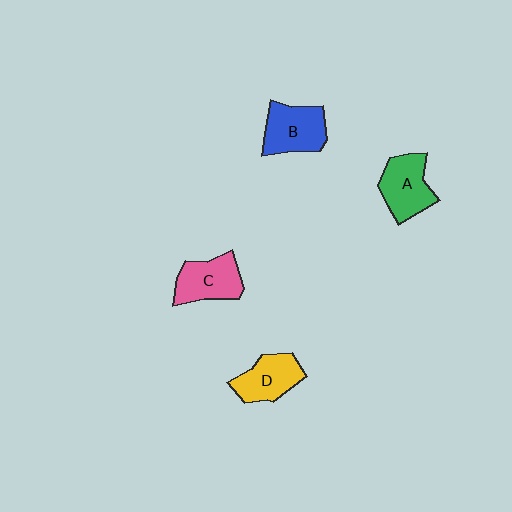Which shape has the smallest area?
Shape D (yellow).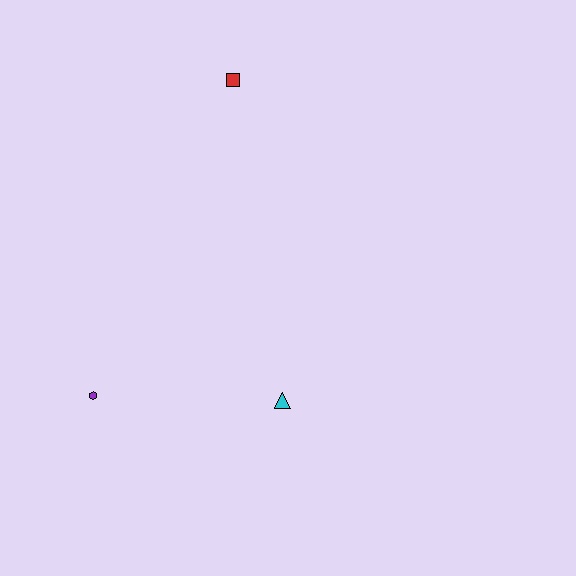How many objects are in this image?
There are 3 objects.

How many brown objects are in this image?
There are no brown objects.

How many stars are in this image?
There are no stars.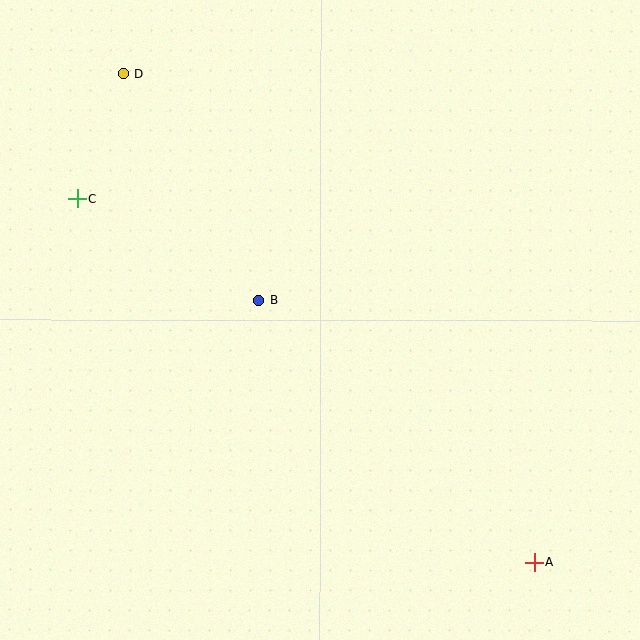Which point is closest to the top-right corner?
Point B is closest to the top-right corner.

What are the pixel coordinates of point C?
Point C is at (78, 198).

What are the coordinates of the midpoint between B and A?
The midpoint between B and A is at (396, 431).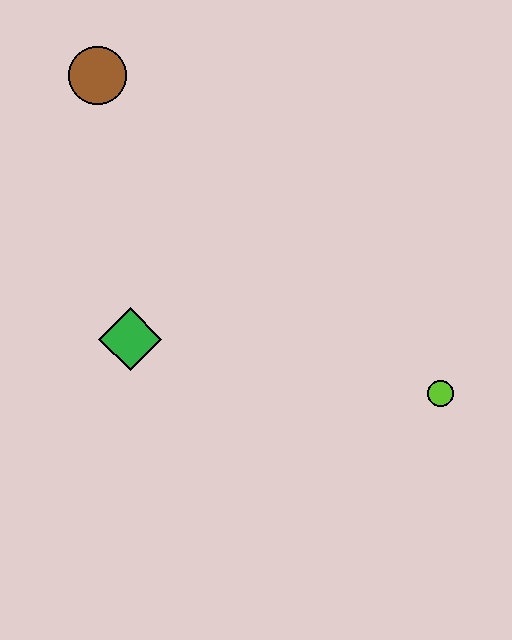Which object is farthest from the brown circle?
The lime circle is farthest from the brown circle.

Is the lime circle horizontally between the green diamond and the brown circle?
No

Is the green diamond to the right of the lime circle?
No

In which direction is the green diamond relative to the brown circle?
The green diamond is below the brown circle.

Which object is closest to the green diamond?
The brown circle is closest to the green diamond.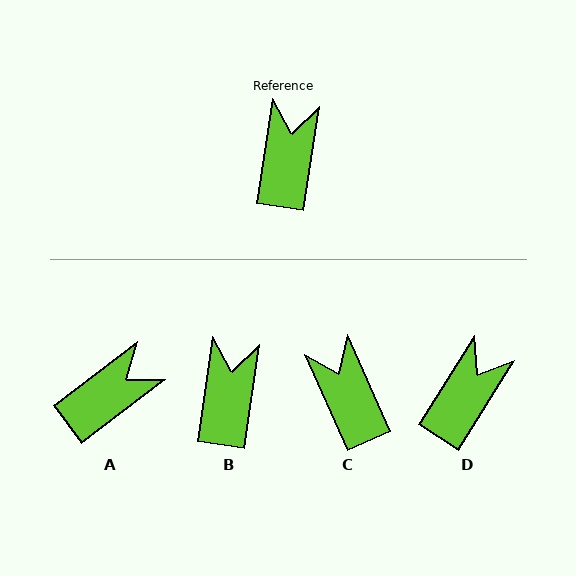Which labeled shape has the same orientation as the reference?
B.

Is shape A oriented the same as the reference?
No, it is off by about 44 degrees.